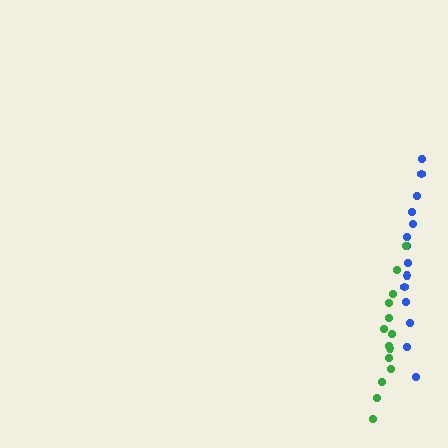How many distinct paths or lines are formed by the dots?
There are 2 distinct paths.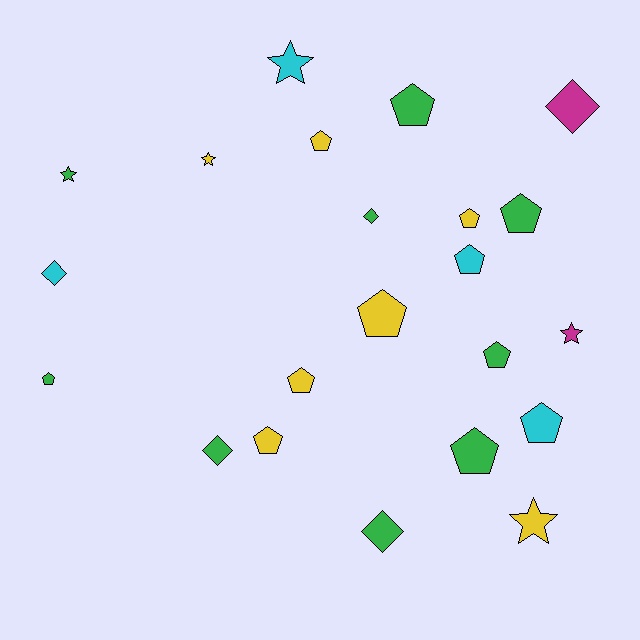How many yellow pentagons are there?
There are 5 yellow pentagons.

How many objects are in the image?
There are 22 objects.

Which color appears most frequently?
Green, with 9 objects.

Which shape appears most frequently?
Pentagon, with 12 objects.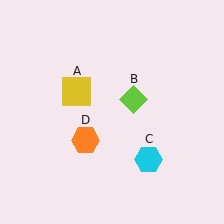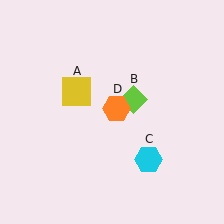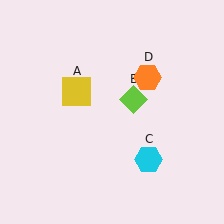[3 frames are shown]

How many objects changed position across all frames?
1 object changed position: orange hexagon (object D).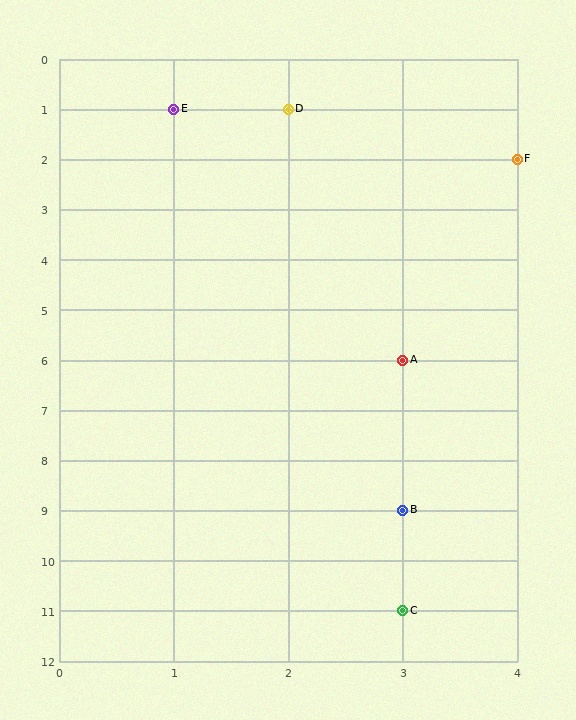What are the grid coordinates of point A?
Point A is at grid coordinates (3, 6).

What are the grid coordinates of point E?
Point E is at grid coordinates (1, 1).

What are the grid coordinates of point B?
Point B is at grid coordinates (3, 9).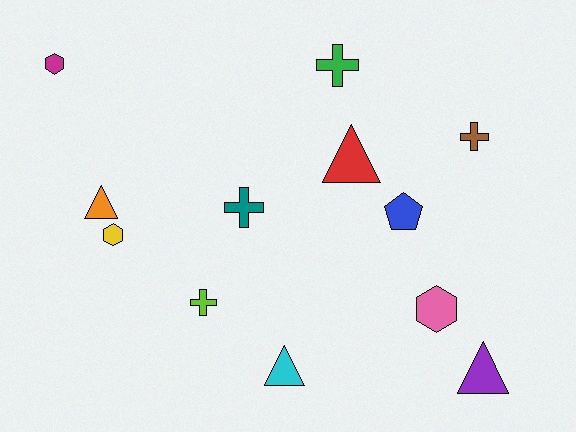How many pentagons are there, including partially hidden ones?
There is 1 pentagon.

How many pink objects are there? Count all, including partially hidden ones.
There is 1 pink object.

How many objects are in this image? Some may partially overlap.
There are 12 objects.